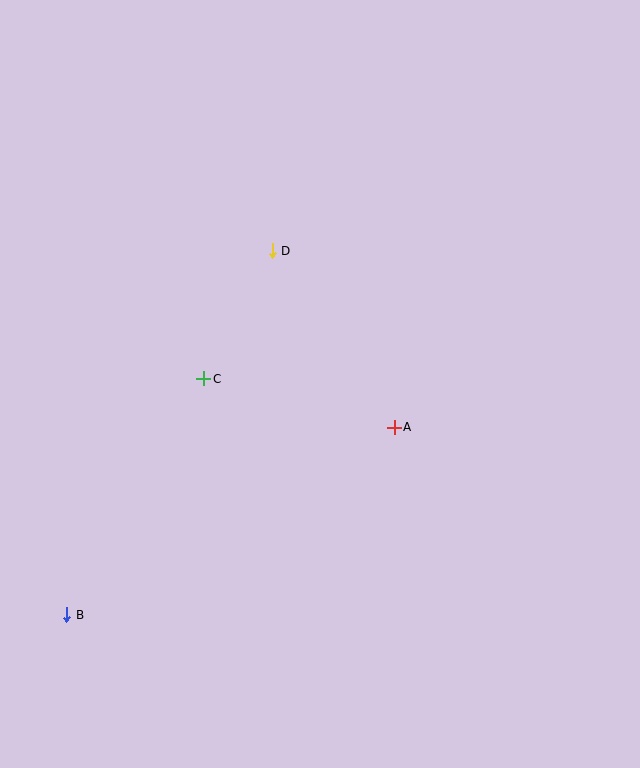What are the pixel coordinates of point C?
Point C is at (204, 379).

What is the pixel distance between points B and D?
The distance between B and D is 418 pixels.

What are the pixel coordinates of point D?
Point D is at (272, 251).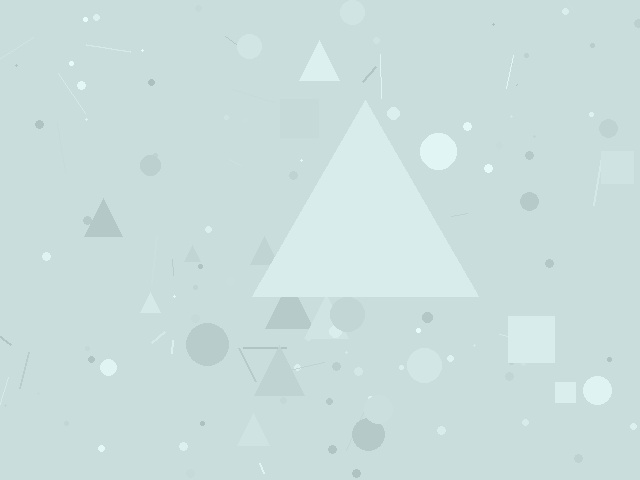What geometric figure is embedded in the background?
A triangle is embedded in the background.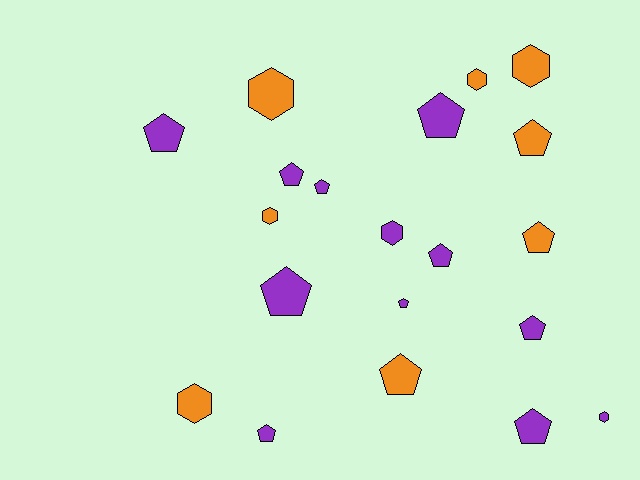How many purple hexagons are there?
There are 2 purple hexagons.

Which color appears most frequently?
Purple, with 12 objects.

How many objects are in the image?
There are 20 objects.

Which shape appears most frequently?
Pentagon, with 13 objects.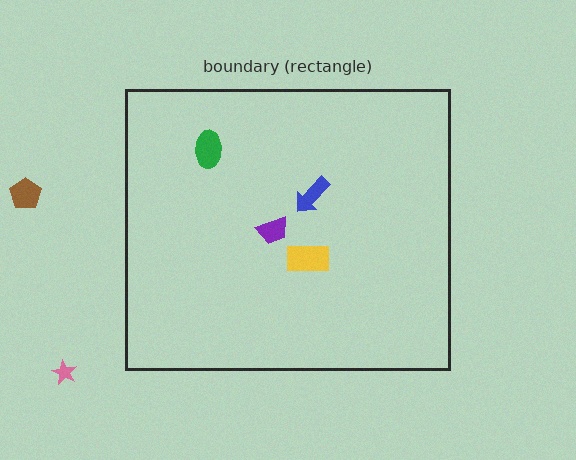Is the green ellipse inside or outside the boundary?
Inside.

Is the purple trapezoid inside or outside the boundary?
Inside.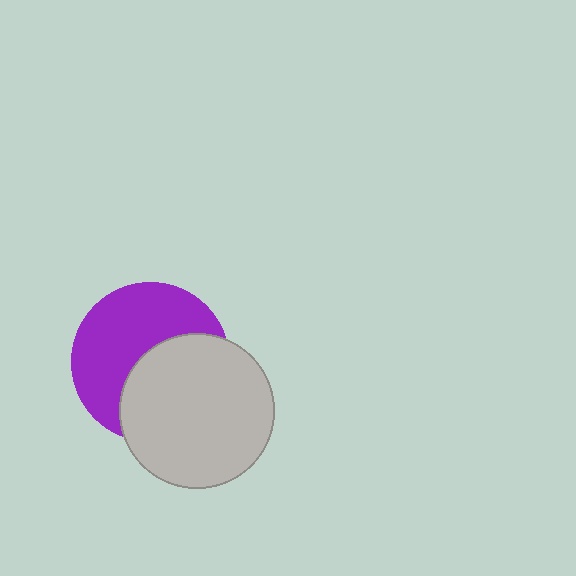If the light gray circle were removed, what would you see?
You would see the complete purple circle.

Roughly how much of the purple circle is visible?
About half of it is visible (roughly 54%).